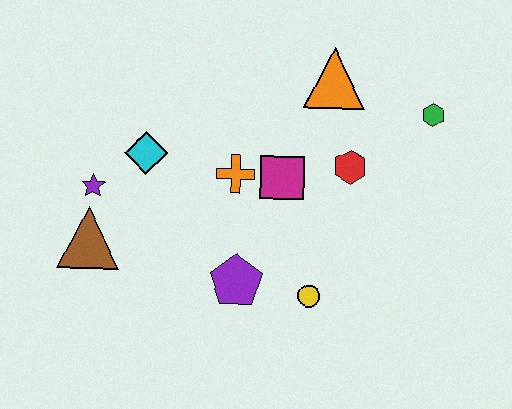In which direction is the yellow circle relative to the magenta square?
The yellow circle is below the magenta square.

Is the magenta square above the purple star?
Yes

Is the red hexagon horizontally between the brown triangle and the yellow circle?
No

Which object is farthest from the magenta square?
The brown triangle is farthest from the magenta square.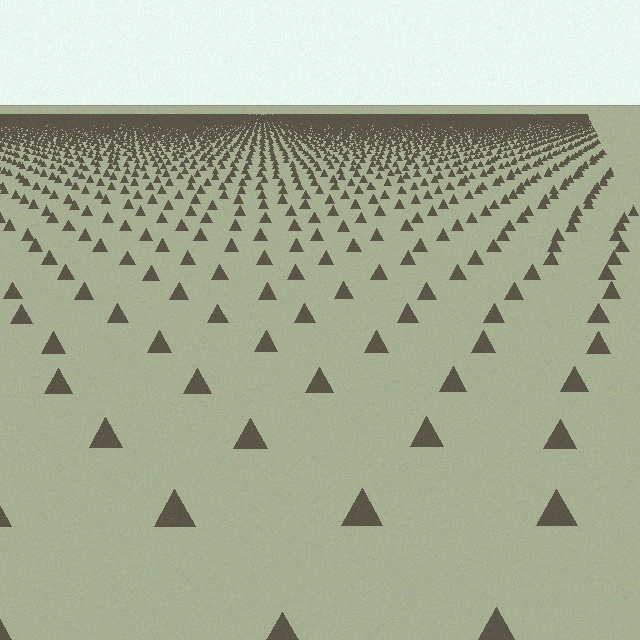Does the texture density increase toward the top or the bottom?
Density increases toward the top.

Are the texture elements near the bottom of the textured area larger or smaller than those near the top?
Larger. Near the bottom, elements are closer to the viewer and appear at a bigger on-screen size.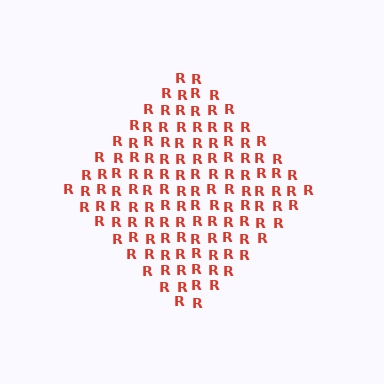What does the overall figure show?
The overall figure shows a diamond.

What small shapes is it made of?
It is made of small letter R's.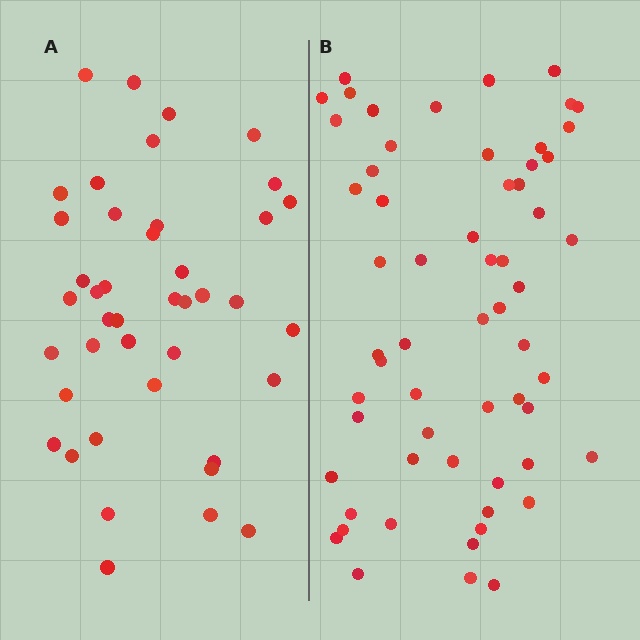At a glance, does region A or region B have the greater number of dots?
Region B (the right region) has more dots.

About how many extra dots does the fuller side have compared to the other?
Region B has approximately 20 more dots than region A.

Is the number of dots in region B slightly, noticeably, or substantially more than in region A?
Region B has noticeably more, but not dramatically so. The ratio is roughly 1.4 to 1.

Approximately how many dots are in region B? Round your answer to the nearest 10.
About 60 dots.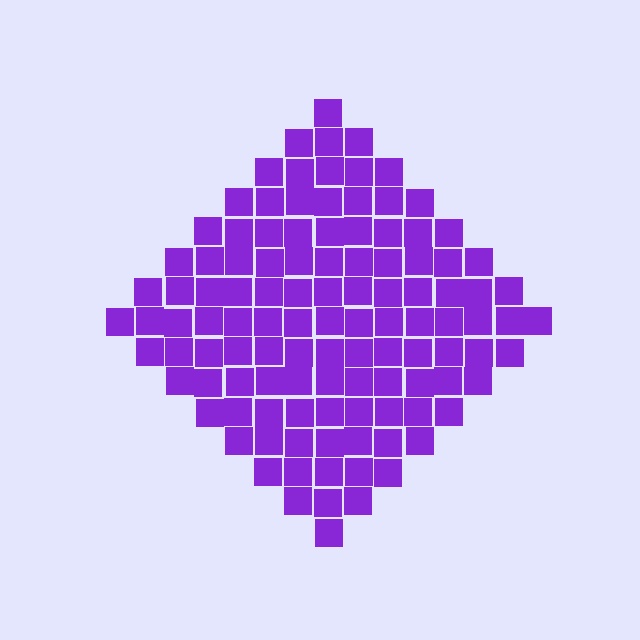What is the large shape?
The large shape is a diamond.